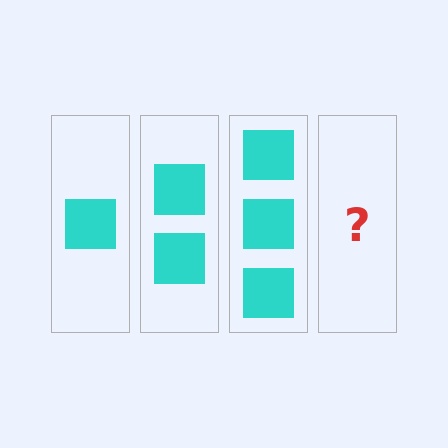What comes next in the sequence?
The next element should be 4 squares.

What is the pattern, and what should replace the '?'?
The pattern is that each step adds one more square. The '?' should be 4 squares.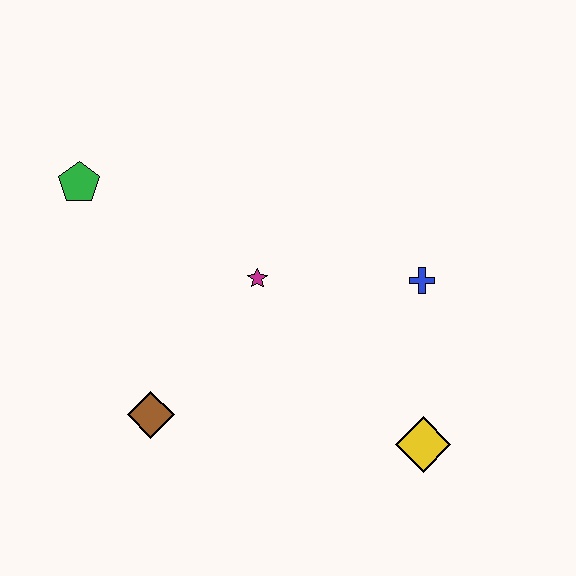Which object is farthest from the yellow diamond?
The green pentagon is farthest from the yellow diamond.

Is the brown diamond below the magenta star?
Yes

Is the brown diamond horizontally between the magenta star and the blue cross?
No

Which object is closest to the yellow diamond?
The blue cross is closest to the yellow diamond.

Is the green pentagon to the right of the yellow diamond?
No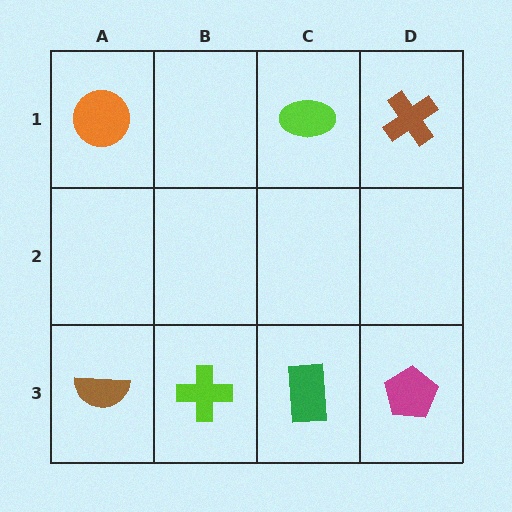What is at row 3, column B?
A lime cross.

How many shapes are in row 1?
3 shapes.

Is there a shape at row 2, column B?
No, that cell is empty.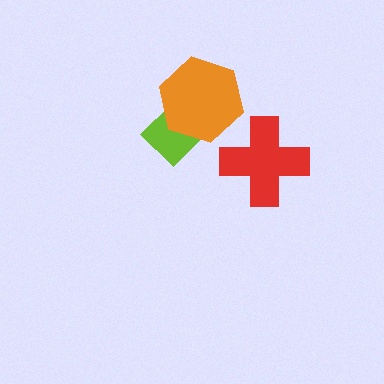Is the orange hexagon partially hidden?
No, no other shape covers it.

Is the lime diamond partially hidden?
Yes, it is partially covered by another shape.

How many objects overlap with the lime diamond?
1 object overlaps with the lime diamond.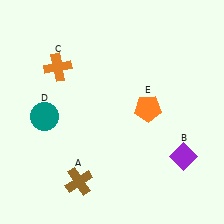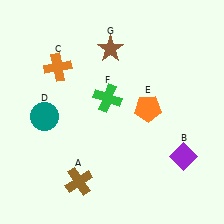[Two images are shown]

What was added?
A green cross (F), a brown star (G) were added in Image 2.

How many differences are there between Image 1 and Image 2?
There are 2 differences between the two images.